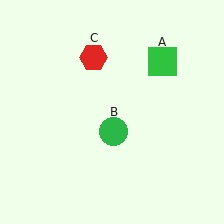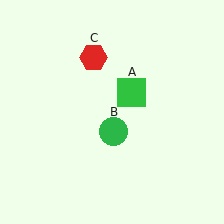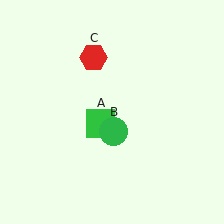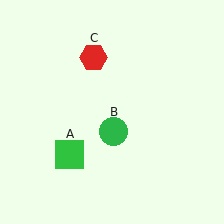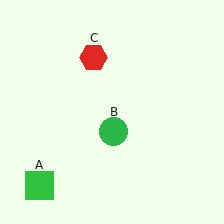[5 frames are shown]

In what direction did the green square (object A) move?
The green square (object A) moved down and to the left.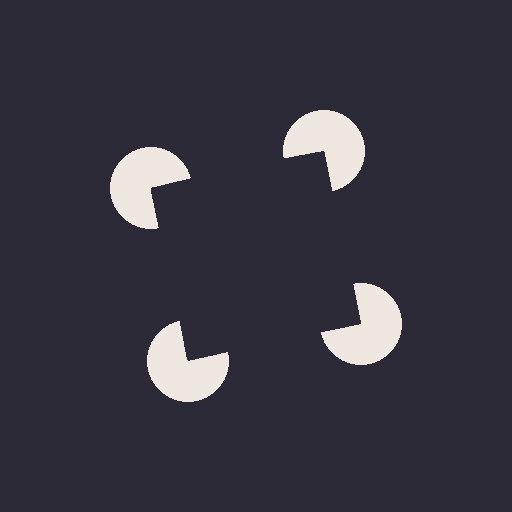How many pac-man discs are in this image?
There are 4 — one at each vertex of the illusory square.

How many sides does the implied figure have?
4 sides.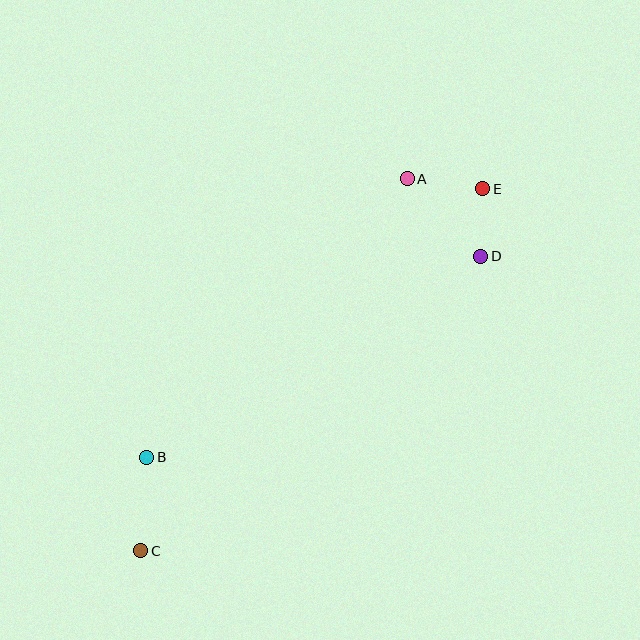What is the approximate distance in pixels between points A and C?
The distance between A and C is approximately 458 pixels.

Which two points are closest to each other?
Points D and E are closest to each other.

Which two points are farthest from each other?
Points C and E are farthest from each other.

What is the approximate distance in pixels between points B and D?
The distance between B and D is approximately 390 pixels.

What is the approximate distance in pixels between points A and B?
The distance between A and B is approximately 381 pixels.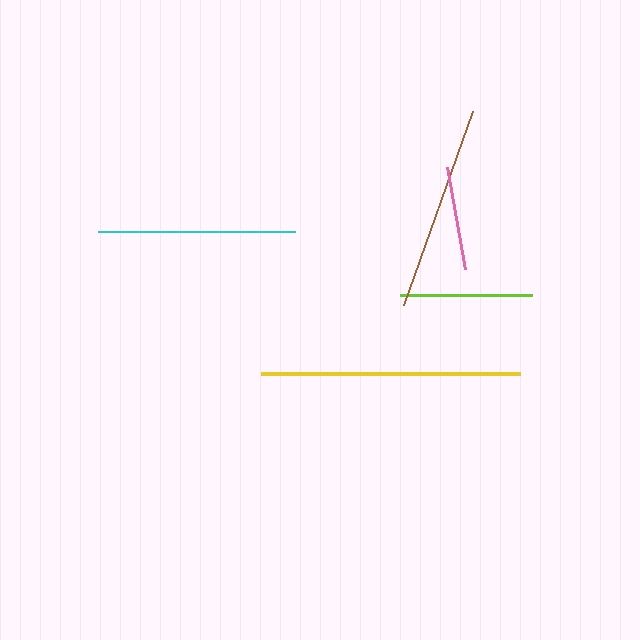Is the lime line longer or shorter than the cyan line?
The cyan line is longer than the lime line.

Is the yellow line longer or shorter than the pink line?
The yellow line is longer than the pink line.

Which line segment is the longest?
The yellow line is the longest at approximately 259 pixels.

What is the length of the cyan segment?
The cyan segment is approximately 197 pixels long.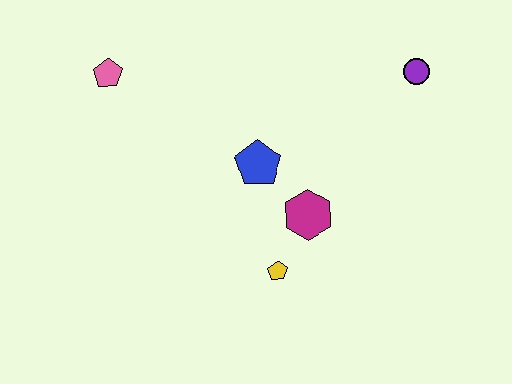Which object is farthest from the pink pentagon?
The purple circle is farthest from the pink pentagon.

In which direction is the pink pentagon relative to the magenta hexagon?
The pink pentagon is to the left of the magenta hexagon.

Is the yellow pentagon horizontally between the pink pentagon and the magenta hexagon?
Yes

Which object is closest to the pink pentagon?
The blue pentagon is closest to the pink pentagon.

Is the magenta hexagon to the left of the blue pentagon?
No